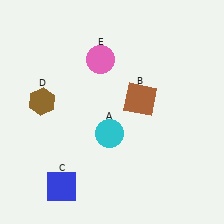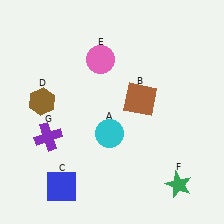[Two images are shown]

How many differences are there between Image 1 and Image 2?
There are 2 differences between the two images.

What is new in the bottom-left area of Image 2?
A purple cross (G) was added in the bottom-left area of Image 2.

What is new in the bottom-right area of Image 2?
A green star (F) was added in the bottom-right area of Image 2.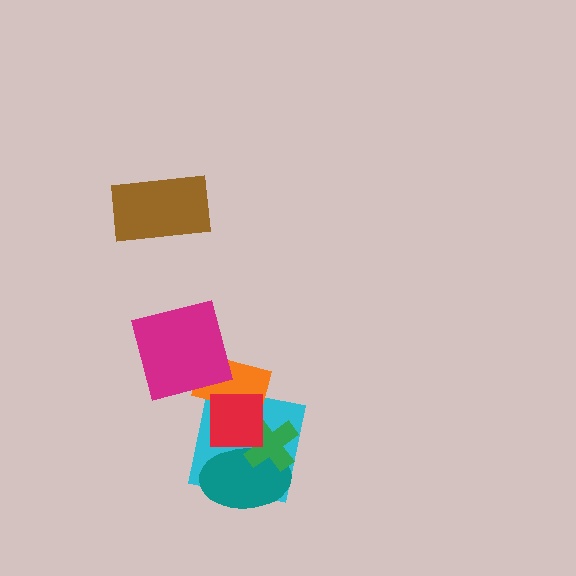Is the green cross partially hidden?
Yes, it is partially covered by another shape.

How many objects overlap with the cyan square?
4 objects overlap with the cyan square.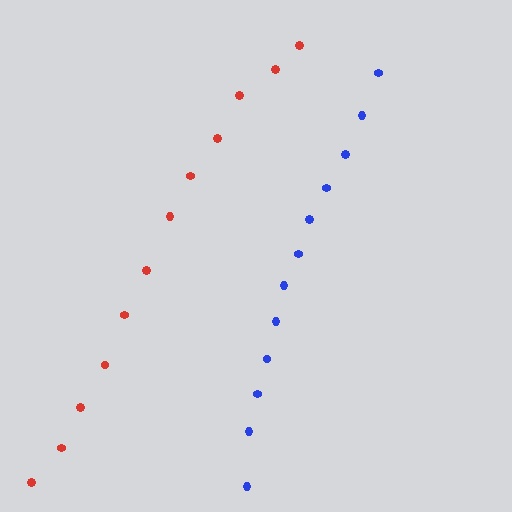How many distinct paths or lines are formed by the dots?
There are 2 distinct paths.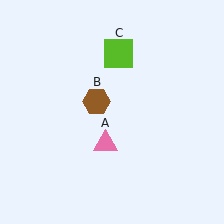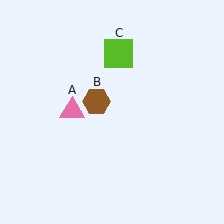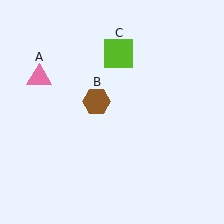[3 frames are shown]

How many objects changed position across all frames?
1 object changed position: pink triangle (object A).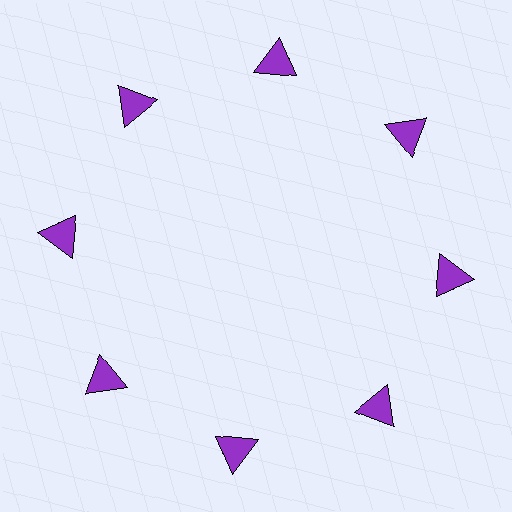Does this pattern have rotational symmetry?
Yes, this pattern has 8-fold rotational symmetry. It looks the same after rotating 45 degrees around the center.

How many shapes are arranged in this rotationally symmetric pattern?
There are 8 shapes, arranged in 8 groups of 1.